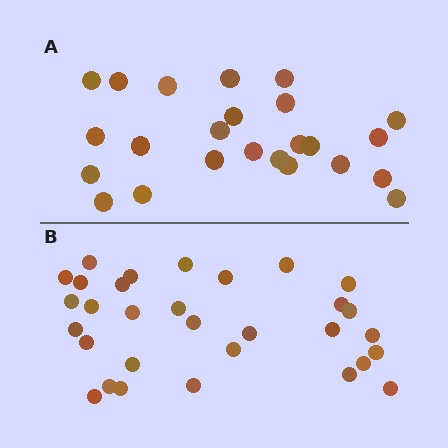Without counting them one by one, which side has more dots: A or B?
Region B (the bottom region) has more dots.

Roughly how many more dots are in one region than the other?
Region B has roughly 8 or so more dots than region A.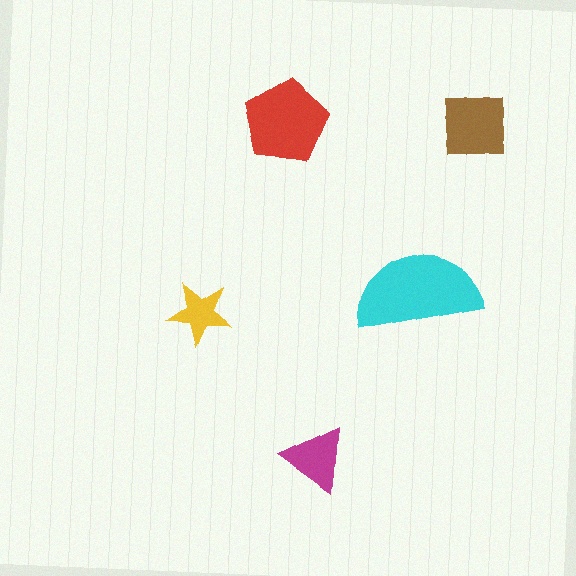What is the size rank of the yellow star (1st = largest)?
5th.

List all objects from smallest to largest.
The yellow star, the magenta triangle, the brown square, the red pentagon, the cyan semicircle.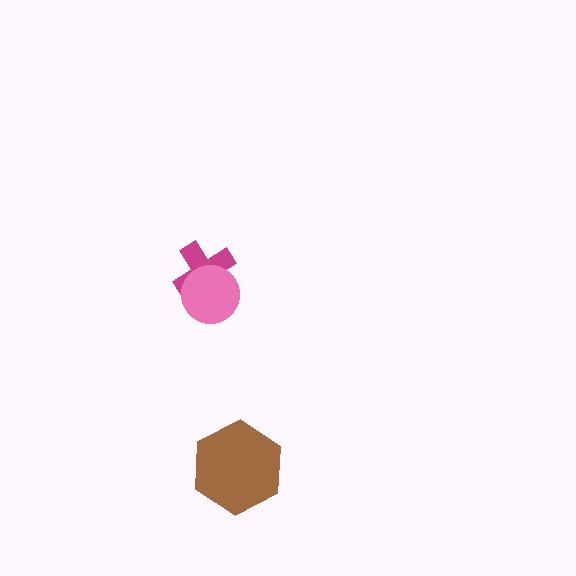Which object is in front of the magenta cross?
The pink circle is in front of the magenta cross.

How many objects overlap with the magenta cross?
1 object overlaps with the magenta cross.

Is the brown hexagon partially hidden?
No, no other shape covers it.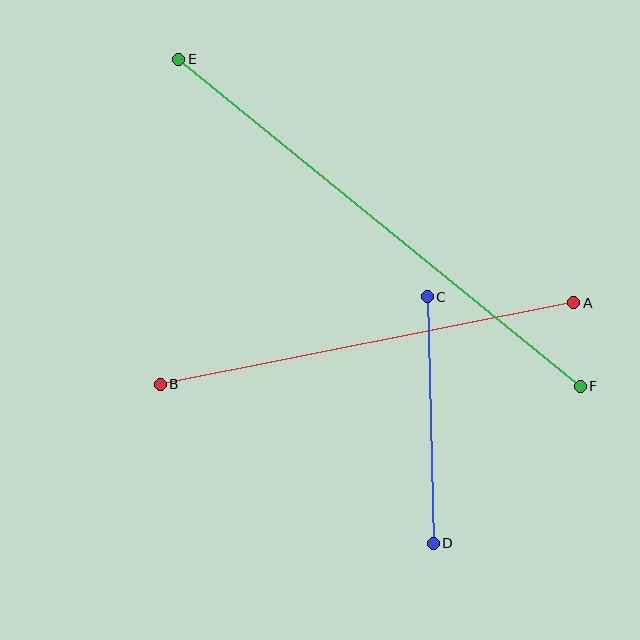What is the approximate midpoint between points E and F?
The midpoint is at approximately (379, 223) pixels.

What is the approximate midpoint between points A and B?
The midpoint is at approximately (367, 344) pixels.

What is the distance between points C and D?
The distance is approximately 246 pixels.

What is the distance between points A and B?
The distance is approximately 422 pixels.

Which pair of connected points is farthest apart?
Points E and F are farthest apart.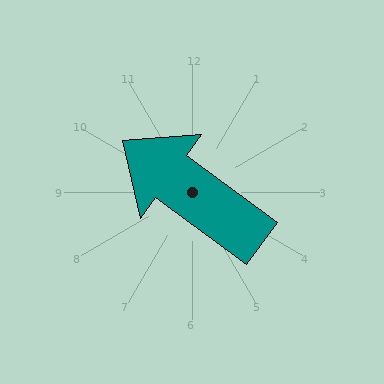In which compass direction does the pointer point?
Northwest.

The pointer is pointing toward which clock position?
Roughly 10 o'clock.